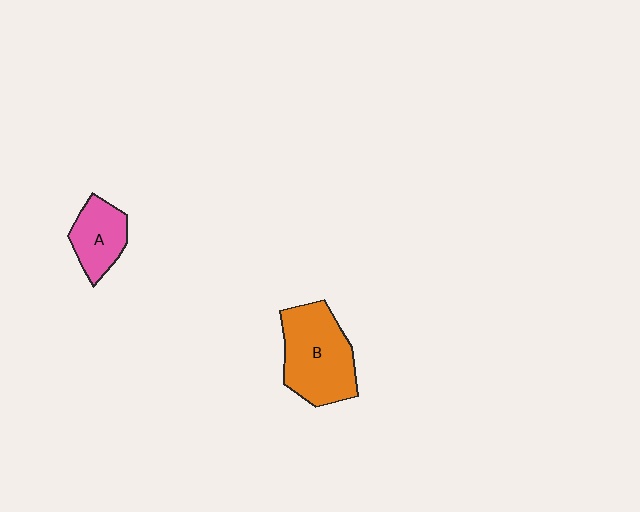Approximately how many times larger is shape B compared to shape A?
Approximately 1.8 times.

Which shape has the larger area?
Shape B (orange).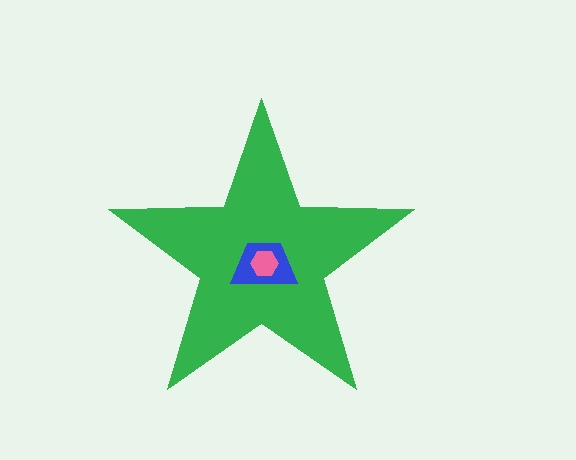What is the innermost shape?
The pink hexagon.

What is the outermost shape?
The green star.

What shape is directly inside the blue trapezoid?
The pink hexagon.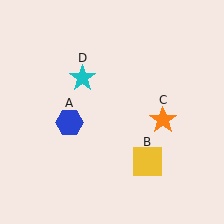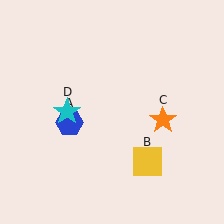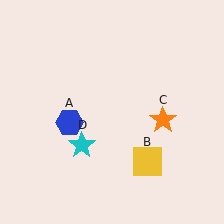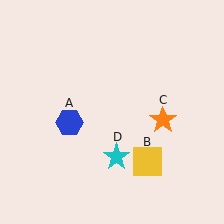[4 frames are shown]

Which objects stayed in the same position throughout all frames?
Blue hexagon (object A) and yellow square (object B) and orange star (object C) remained stationary.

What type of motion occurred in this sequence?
The cyan star (object D) rotated counterclockwise around the center of the scene.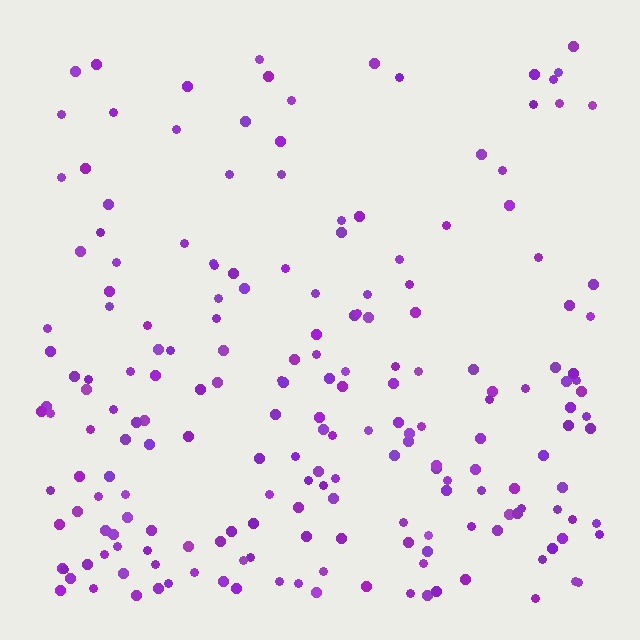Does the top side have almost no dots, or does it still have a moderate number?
Still a moderate number, just noticeably fewer than the bottom.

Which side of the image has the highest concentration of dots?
The bottom.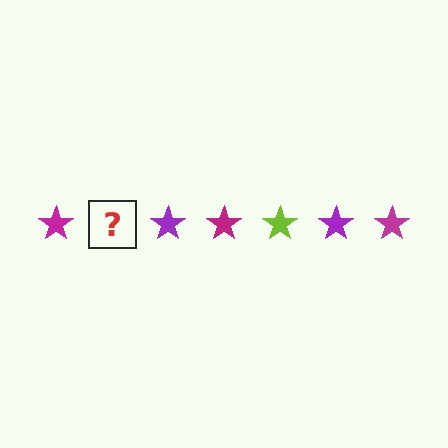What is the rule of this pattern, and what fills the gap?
The rule is that the pattern cycles through magenta, lime, purple stars. The gap should be filled with a lime star.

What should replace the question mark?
The question mark should be replaced with a lime star.